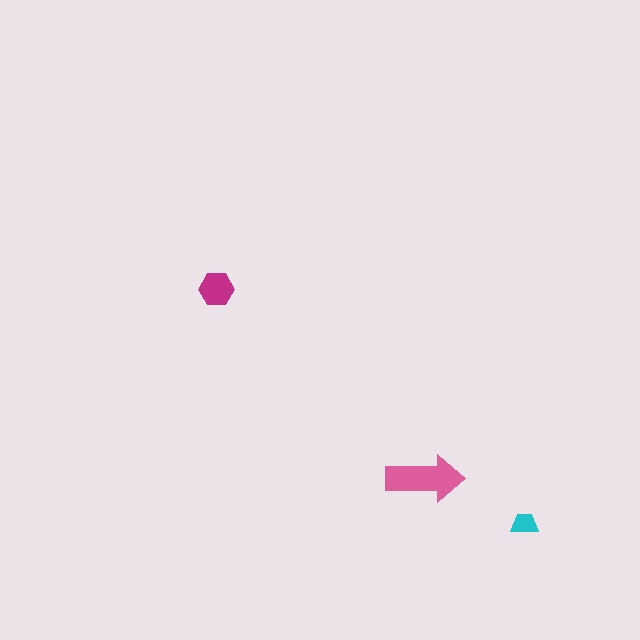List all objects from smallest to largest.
The cyan trapezoid, the magenta hexagon, the pink arrow.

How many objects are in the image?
There are 3 objects in the image.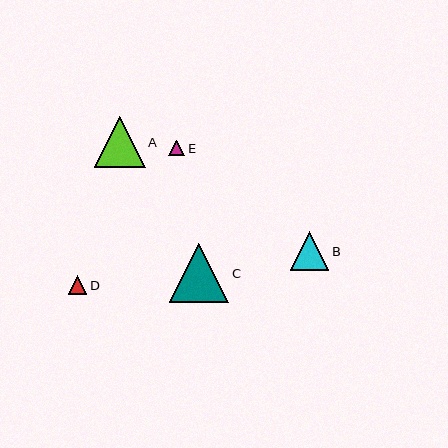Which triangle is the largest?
Triangle C is the largest with a size of approximately 59 pixels.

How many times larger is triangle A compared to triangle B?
Triangle A is approximately 1.3 times the size of triangle B.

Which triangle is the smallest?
Triangle E is the smallest with a size of approximately 16 pixels.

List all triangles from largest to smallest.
From largest to smallest: C, A, B, D, E.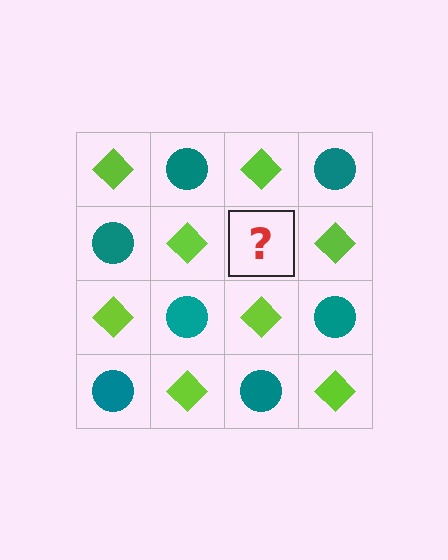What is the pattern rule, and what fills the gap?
The rule is that it alternates lime diamond and teal circle in a checkerboard pattern. The gap should be filled with a teal circle.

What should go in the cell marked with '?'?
The missing cell should contain a teal circle.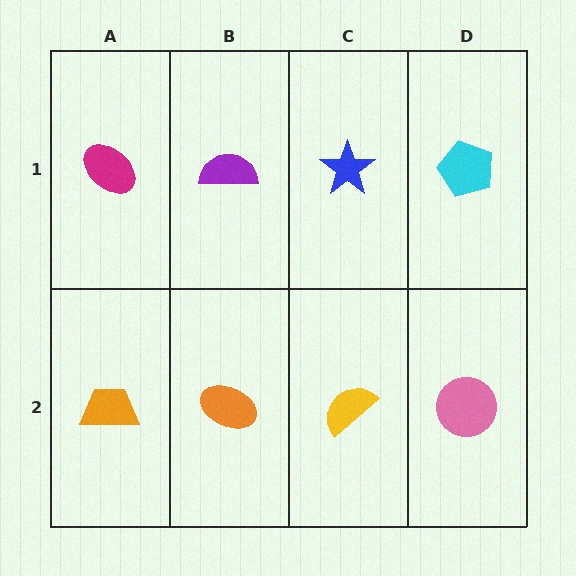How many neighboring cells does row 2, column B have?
3.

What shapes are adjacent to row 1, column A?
An orange trapezoid (row 2, column A), a purple semicircle (row 1, column B).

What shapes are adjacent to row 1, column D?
A pink circle (row 2, column D), a blue star (row 1, column C).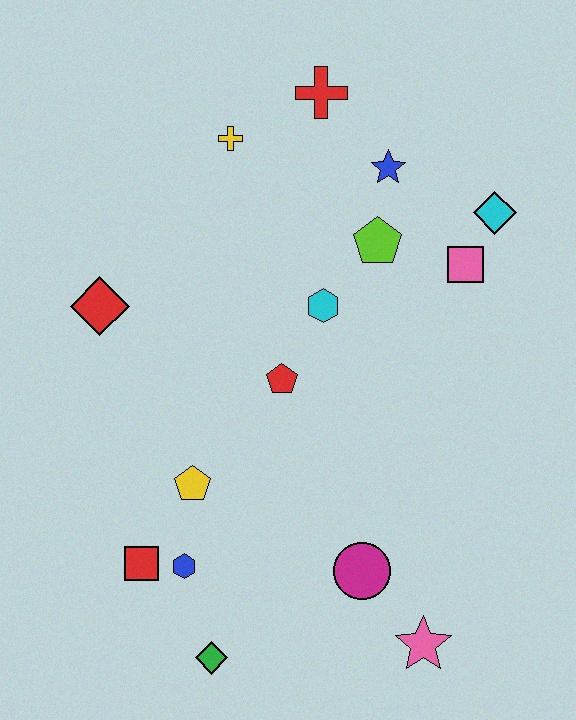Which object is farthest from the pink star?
The red cross is farthest from the pink star.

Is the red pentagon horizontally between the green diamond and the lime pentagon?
Yes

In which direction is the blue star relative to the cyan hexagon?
The blue star is above the cyan hexagon.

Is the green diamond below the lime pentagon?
Yes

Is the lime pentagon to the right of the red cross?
Yes